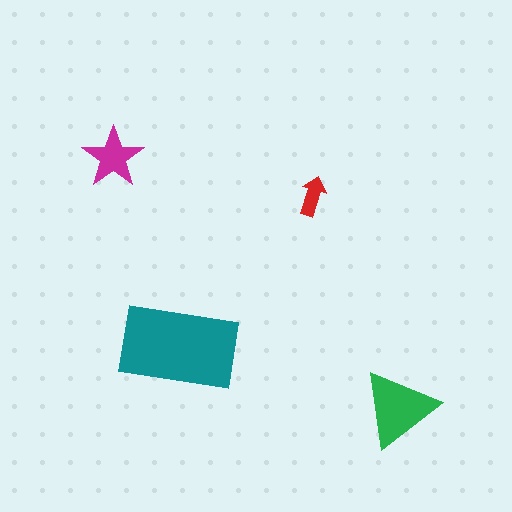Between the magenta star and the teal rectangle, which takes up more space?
The teal rectangle.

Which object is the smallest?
The red arrow.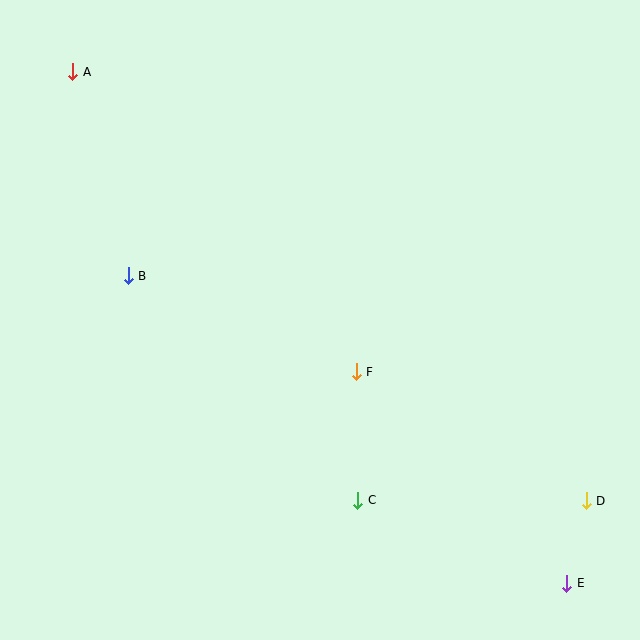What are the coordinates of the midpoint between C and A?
The midpoint between C and A is at (215, 286).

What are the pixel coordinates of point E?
Point E is at (567, 583).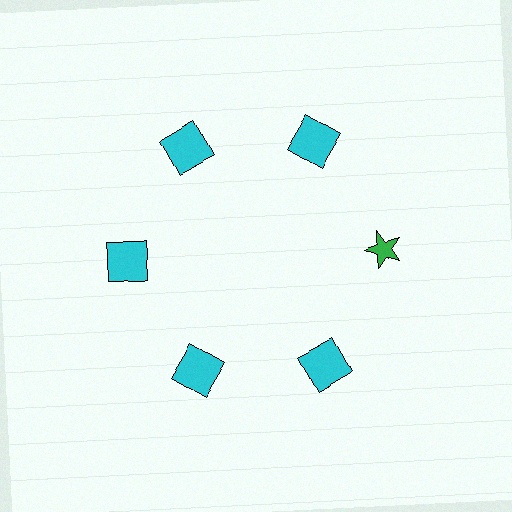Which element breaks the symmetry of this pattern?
The green star at roughly the 3 o'clock position breaks the symmetry. All other shapes are cyan squares.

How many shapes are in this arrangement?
There are 6 shapes arranged in a ring pattern.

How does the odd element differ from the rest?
It differs in both color (green instead of cyan) and shape (star instead of square).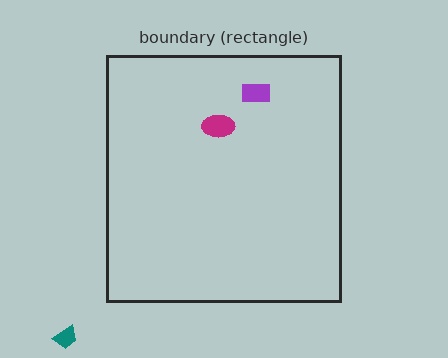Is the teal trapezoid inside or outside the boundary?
Outside.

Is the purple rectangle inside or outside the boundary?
Inside.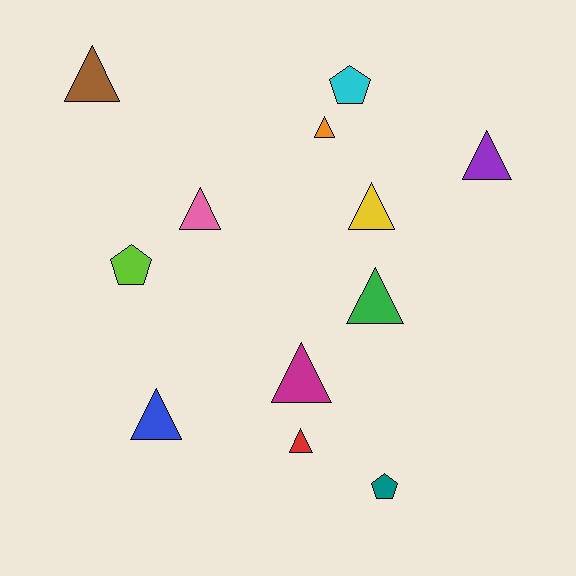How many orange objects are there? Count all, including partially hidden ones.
There is 1 orange object.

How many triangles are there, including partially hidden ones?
There are 9 triangles.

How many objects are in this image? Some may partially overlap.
There are 12 objects.